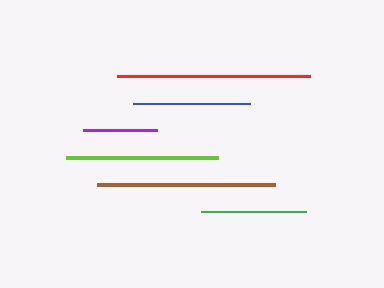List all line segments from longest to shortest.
From longest to shortest: red, brown, lime, blue, green, purple.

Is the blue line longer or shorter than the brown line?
The brown line is longer than the blue line.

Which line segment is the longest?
The red line is the longest at approximately 193 pixels.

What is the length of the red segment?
The red segment is approximately 193 pixels long.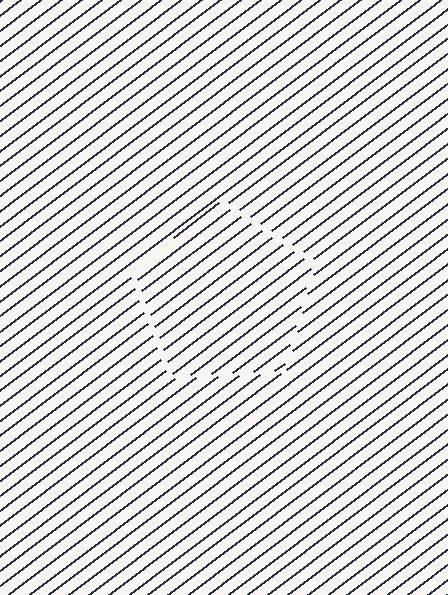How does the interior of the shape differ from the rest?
The interior of the shape contains the same grating, shifted by half a period — the contour is defined by the phase discontinuity where line-ends from the inner and outer gratings abut.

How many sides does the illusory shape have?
5 sides — the line-ends trace a pentagon.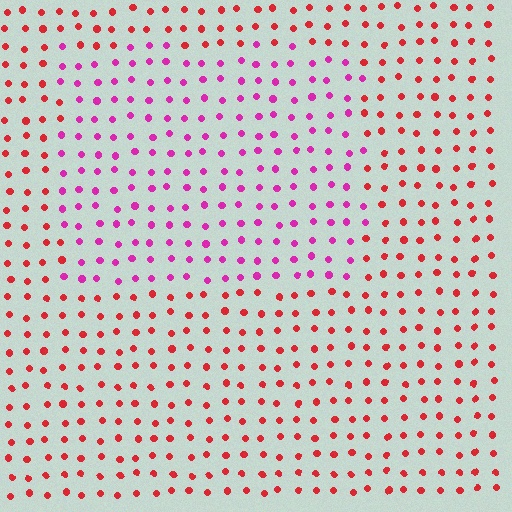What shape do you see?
I see a rectangle.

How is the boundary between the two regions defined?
The boundary is defined purely by a slight shift in hue (about 42 degrees). Spacing, size, and orientation are identical on both sides.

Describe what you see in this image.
The image is filled with small red elements in a uniform arrangement. A rectangle-shaped region is visible where the elements are tinted to a slightly different hue, forming a subtle color boundary.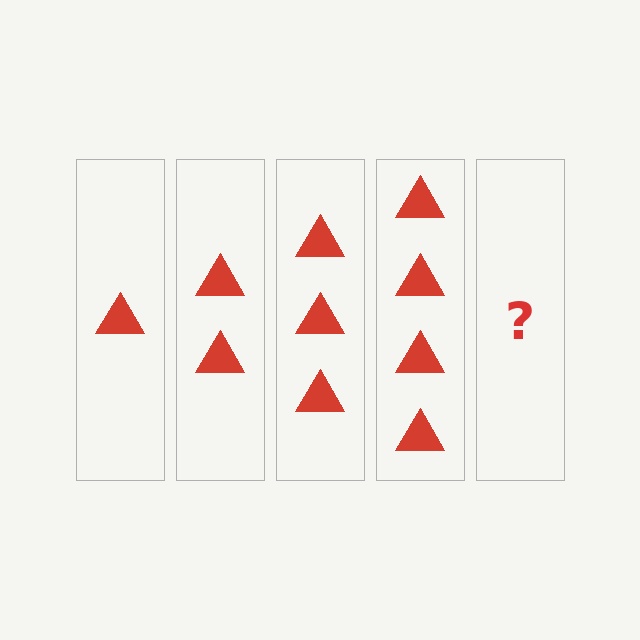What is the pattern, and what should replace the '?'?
The pattern is that each step adds one more triangle. The '?' should be 5 triangles.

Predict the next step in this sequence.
The next step is 5 triangles.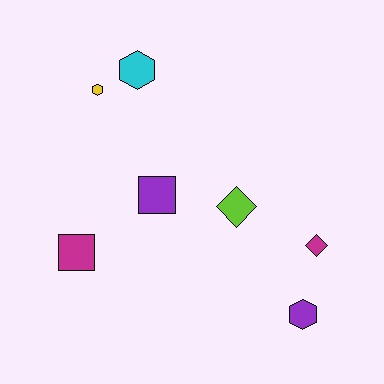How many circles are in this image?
There are no circles.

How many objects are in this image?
There are 7 objects.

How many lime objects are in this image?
There is 1 lime object.